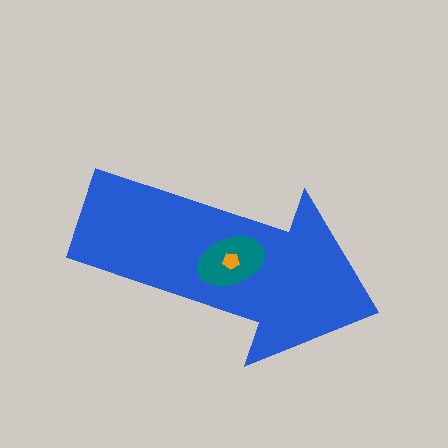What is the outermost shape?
The blue arrow.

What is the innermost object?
The orange pentagon.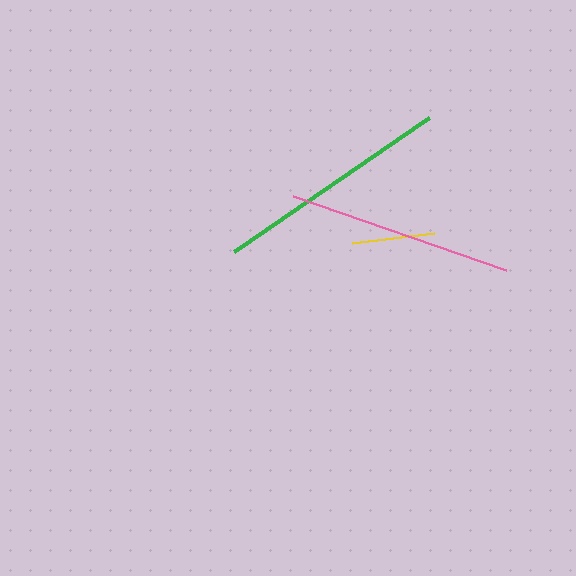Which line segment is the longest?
The green line is the longest at approximately 236 pixels.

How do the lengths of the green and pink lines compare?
The green and pink lines are approximately the same length.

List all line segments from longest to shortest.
From longest to shortest: green, pink, yellow.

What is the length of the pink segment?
The pink segment is approximately 226 pixels long.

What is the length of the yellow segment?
The yellow segment is approximately 83 pixels long.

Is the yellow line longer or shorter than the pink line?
The pink line is longer than the yellow line.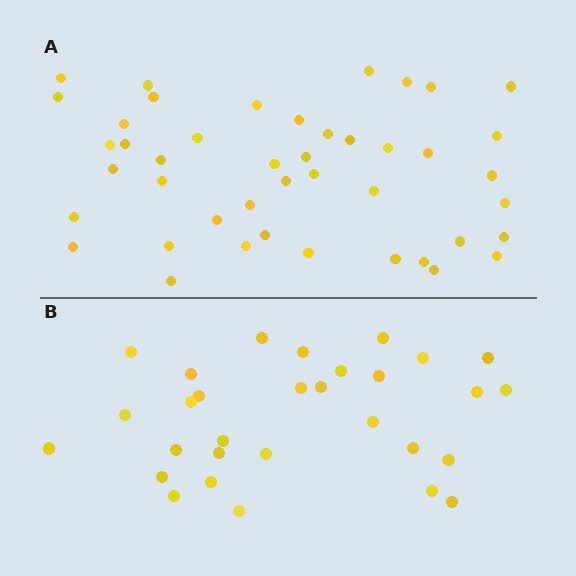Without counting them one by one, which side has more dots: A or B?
Region A (the top region) has more dots.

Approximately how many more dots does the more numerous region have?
Region A has approximately 15 more dots than region B.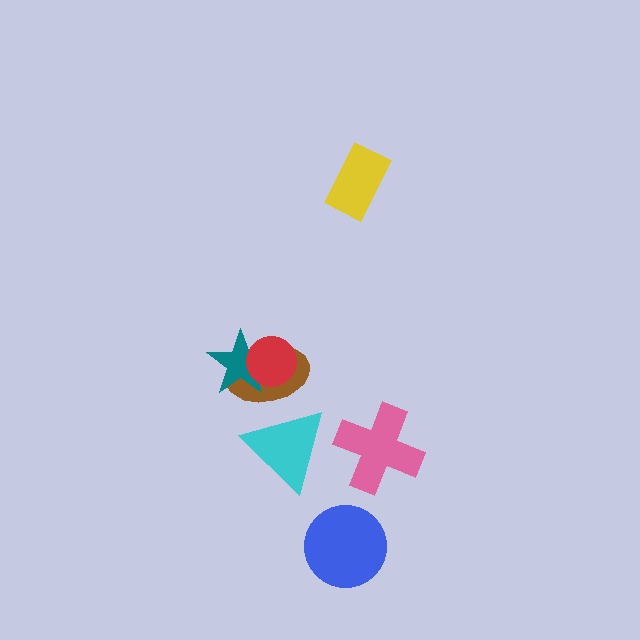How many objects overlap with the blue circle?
0 objects overlap with the blue circle.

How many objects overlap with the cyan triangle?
1 object overlaps with the cyan triangle.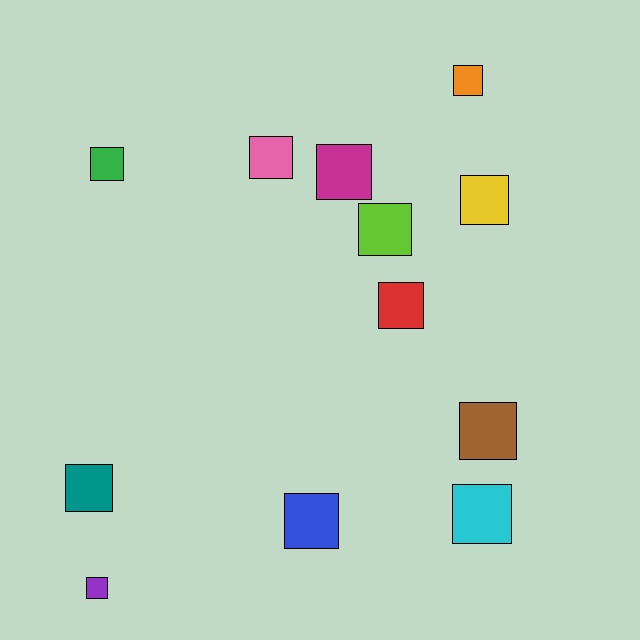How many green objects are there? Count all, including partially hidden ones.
There is 1 green object.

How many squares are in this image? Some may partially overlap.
There are 12 squares.